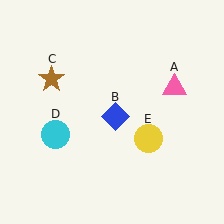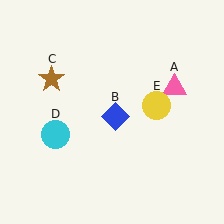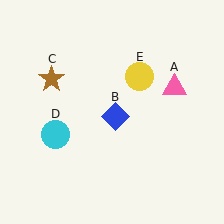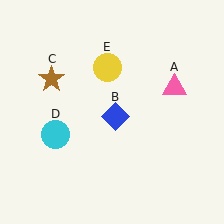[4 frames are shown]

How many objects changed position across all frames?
1 object changed position: yellow circle (object E).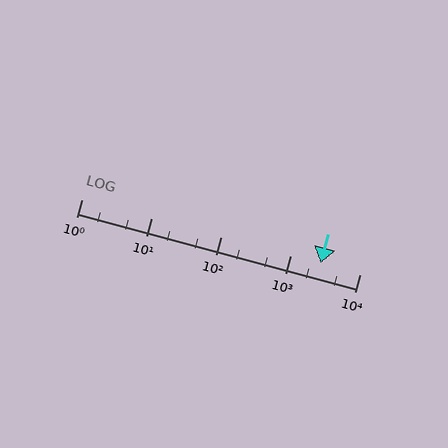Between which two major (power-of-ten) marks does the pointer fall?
The pointer is between 1000 and 10000.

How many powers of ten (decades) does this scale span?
The scale spans 4 decades, from 1 to 10000.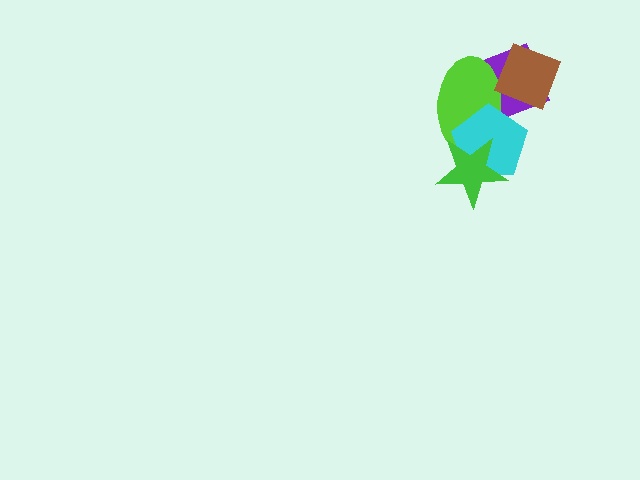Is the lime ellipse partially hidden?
Yes, it is partially covered by another shape.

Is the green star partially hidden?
No, no other shape covers it.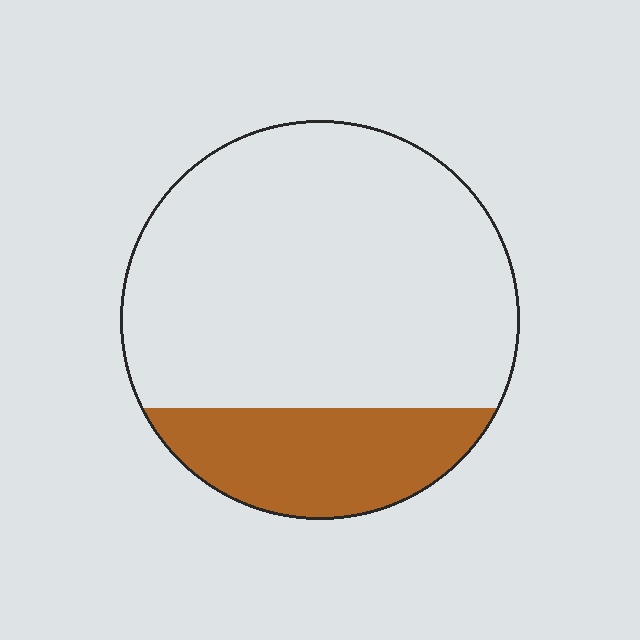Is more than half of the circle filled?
No.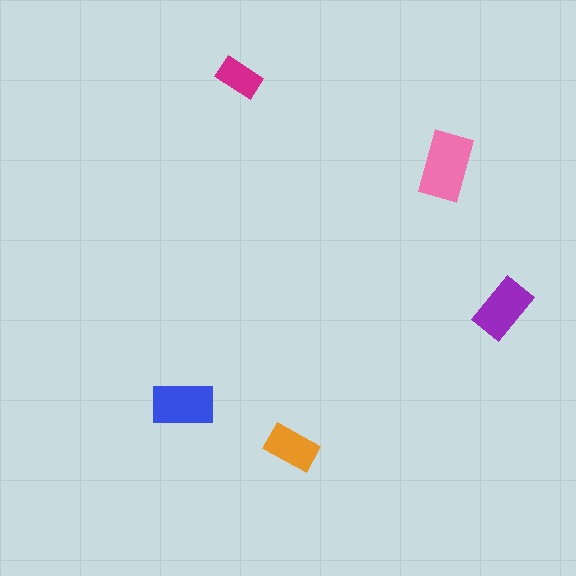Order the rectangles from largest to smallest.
the pink one, the blue one, the purple one, the orange one, the magenta one.